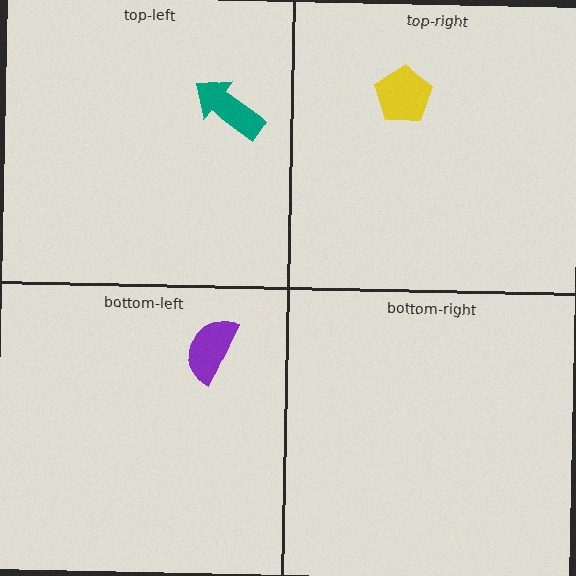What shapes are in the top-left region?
The teal arrow.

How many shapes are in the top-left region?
1.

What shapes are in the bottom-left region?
The purple semicircle.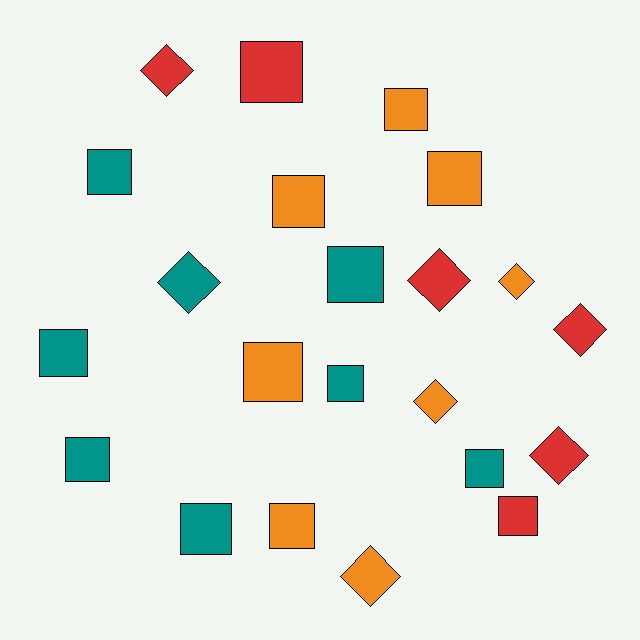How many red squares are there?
There are 2 red squares.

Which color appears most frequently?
Teal, with 8 objects.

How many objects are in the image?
There are 22 objects.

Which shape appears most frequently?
Square, with 14 objects.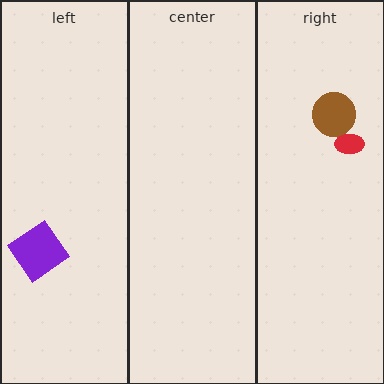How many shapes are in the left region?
1.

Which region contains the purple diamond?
The left region.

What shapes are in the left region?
The purple diamond.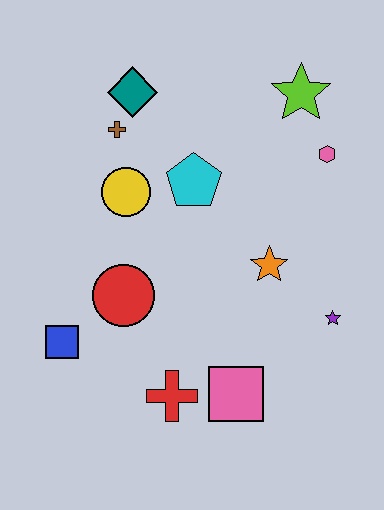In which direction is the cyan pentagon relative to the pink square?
The cyan pentagon is above the pink square.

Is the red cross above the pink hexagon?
No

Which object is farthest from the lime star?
The blue square is farthest from the lime star.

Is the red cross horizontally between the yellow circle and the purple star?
Yes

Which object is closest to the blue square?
The red circle is closest to the blue square.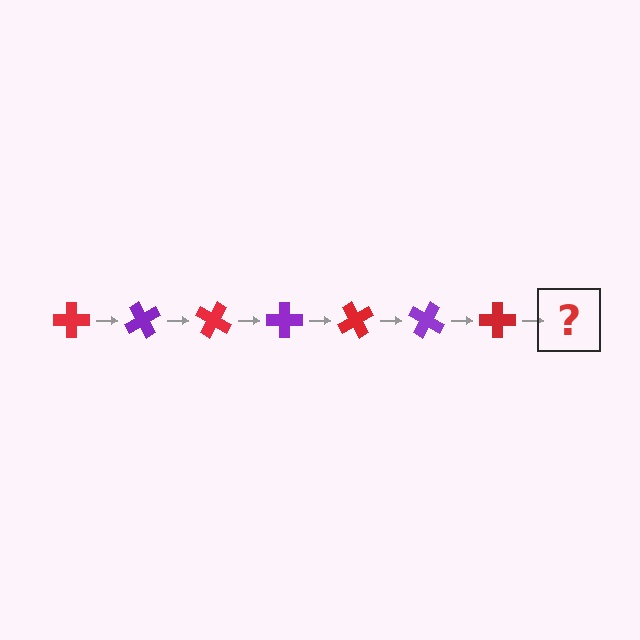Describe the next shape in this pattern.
It should be a purple cross, rotated 420 degrees from the start.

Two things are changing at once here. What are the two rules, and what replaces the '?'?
The two rules are that it rotates 60 degrees each step and the color cycles through red and purple. The '?' should be a purple cross, rotated 420 degrees from the start.